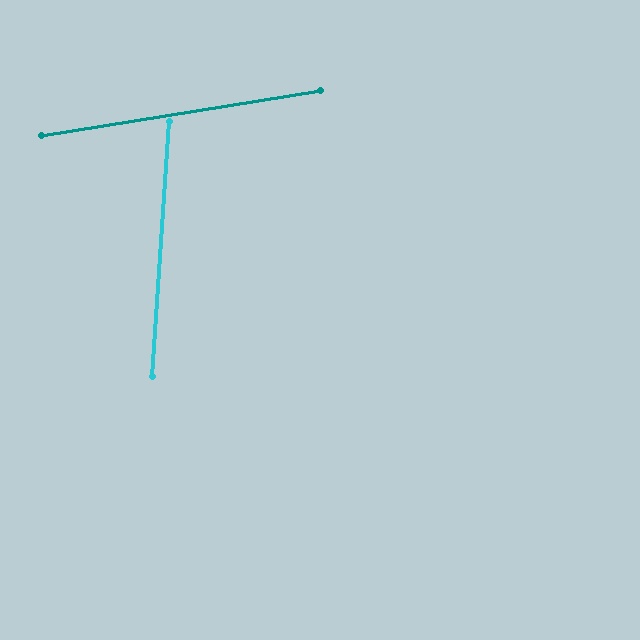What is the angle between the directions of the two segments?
Approximately 77 degrees.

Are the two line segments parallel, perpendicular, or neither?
Neither parallel nor perpendicular — they differ by about 77°.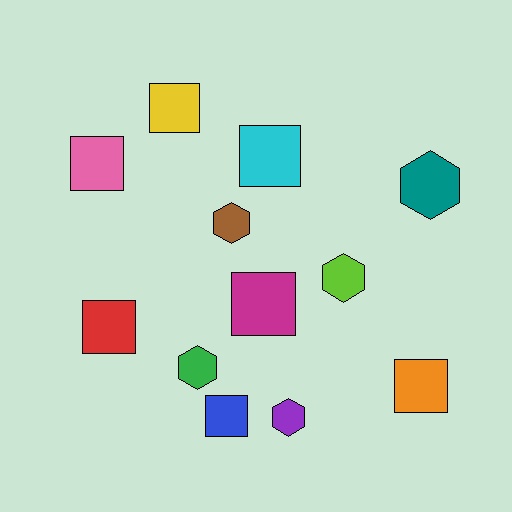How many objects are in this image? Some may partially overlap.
There are 12 objects.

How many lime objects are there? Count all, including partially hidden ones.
There is 1 lime object.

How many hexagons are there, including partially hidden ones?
There are 5 hexagons.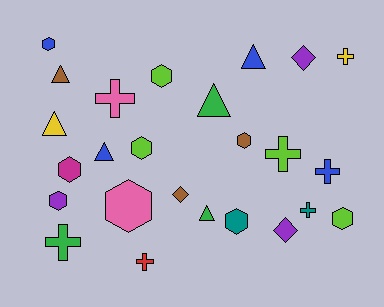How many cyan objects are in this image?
There are no cyan objects.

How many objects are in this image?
There are 25 objects.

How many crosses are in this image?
There are 7 crosses.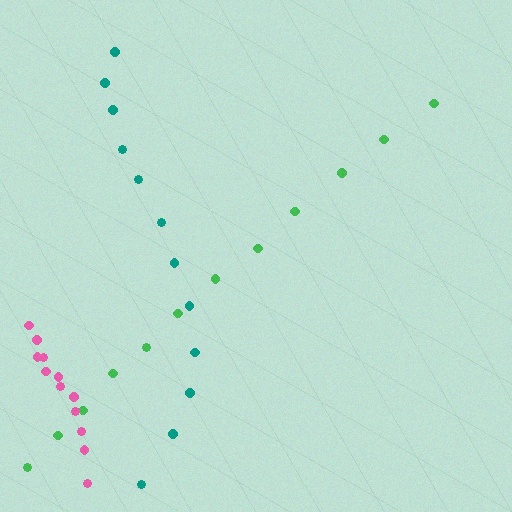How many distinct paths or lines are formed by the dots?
There are 3 distinct paths.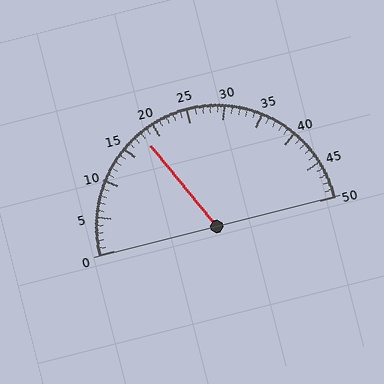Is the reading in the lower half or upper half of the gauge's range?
The reading is in the lower half of the range (0 to 50).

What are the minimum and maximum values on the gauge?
The gauge ranges from 0 to 50.